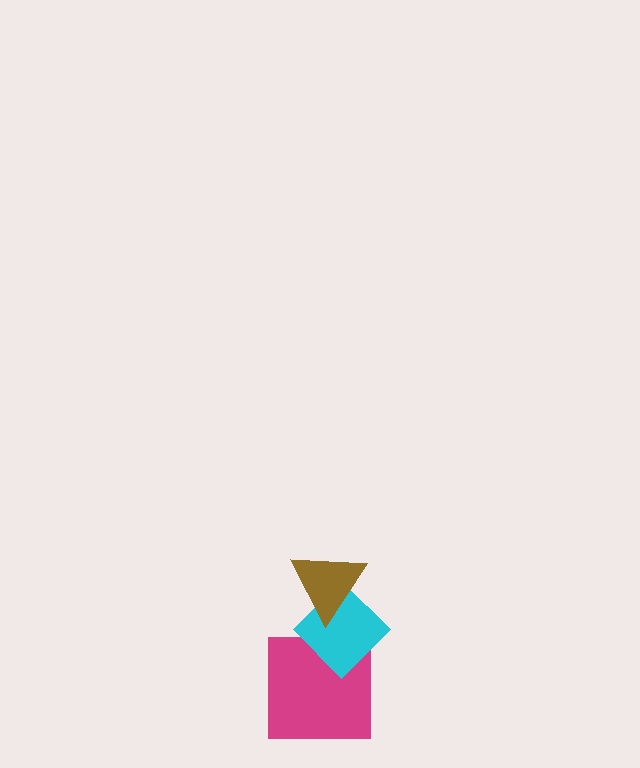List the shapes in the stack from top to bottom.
From top to bottom: the brown triangle, the cyan diamond, the magenta square.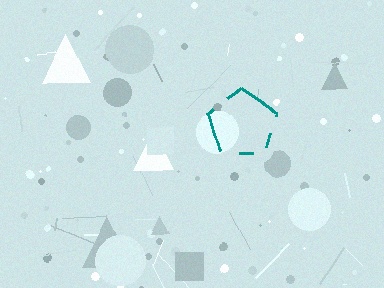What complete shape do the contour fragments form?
The contour fragments form a pentagon.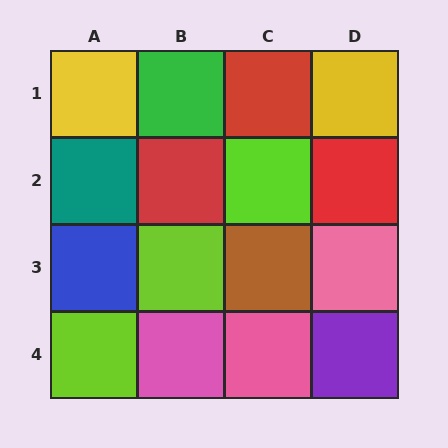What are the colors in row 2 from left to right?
Teal, red, lime, red.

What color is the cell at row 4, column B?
Pink.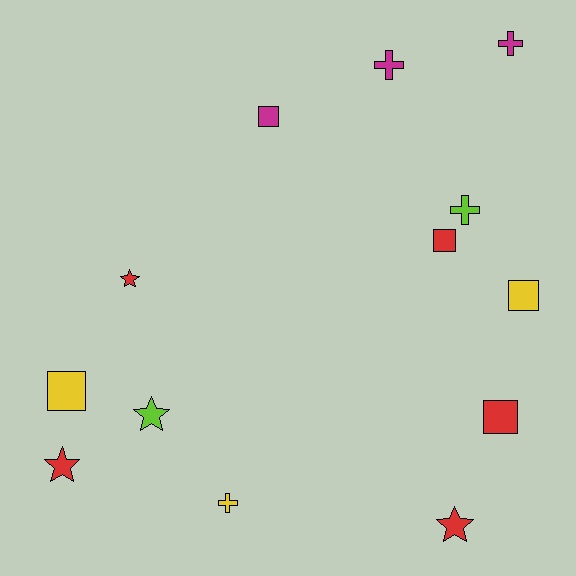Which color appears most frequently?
Red, with 5 objects.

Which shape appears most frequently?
Square, with 5 objects.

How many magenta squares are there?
There is 1 magenta square.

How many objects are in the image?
There are 13 objects.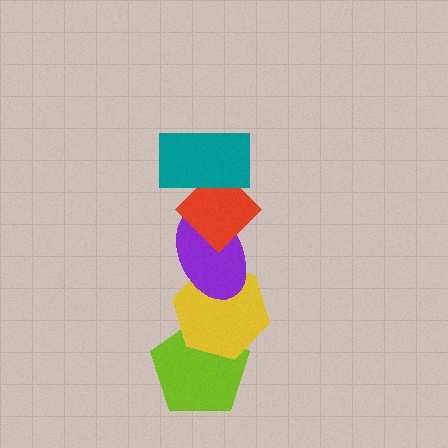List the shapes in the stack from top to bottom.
From top to bottom: the teal rectangle, the red diamond, the purple ellipse, the yellow hexagon, the lime pentagon.